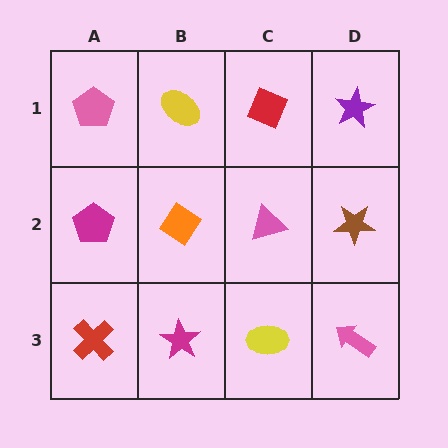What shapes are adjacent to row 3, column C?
A pink triangle (row 2, column C), a magenta star (row 3, column B), a pink arrow (row 3, column D).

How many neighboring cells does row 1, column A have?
2.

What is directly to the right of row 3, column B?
A yellow ellipse.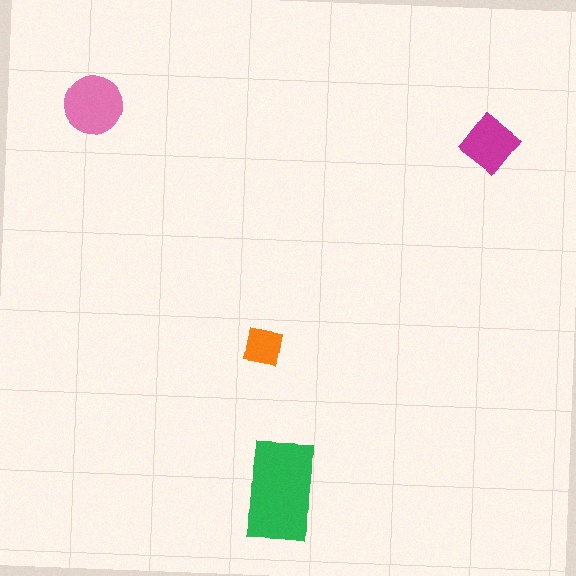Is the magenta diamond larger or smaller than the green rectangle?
Smaller.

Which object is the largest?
The green rectangle.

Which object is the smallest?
The orange square.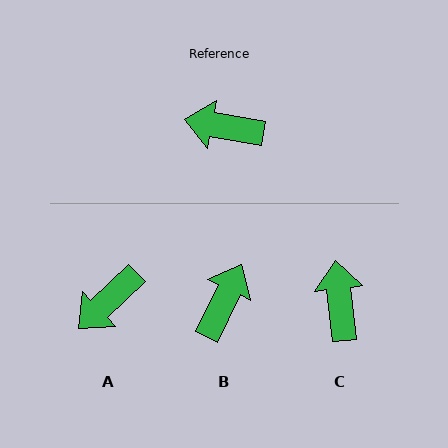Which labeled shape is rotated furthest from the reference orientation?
B, about 106 degrees away.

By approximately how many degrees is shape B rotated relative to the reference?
Approximately 106 degrees clockwise.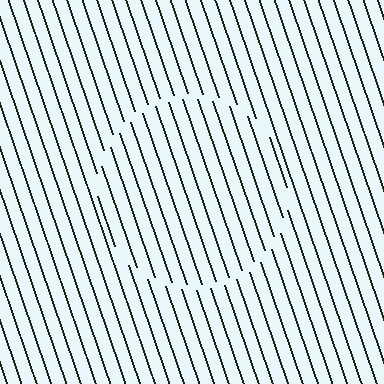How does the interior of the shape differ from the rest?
The interior of the shape contains the same grating, shifted by half a period — the contour is defined by the phase discontinuity where line-ends from the inner and outer gratings abut.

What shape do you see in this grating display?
An illusory circle. The interior of the shape contains the same grating, shifted by half a period — the contour is defined by the phase discontinuity where line-ends from the inner and outer gratings abut.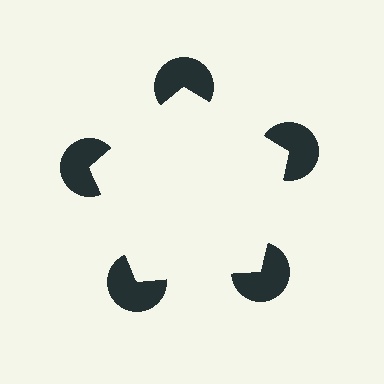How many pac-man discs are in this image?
There are 5 — one at each vertex of the illusory pentagon.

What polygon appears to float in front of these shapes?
An illusory pentagon — its edges are inferred from the aligned wedge cuts in the pac-man discs, not physically drawn.